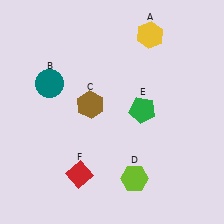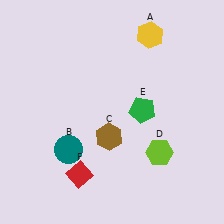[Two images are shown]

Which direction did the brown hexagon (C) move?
The brown hexagon (C) moved down.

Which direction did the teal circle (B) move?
The teal circle (B) moved down.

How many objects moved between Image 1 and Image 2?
3 objects moved between the two images.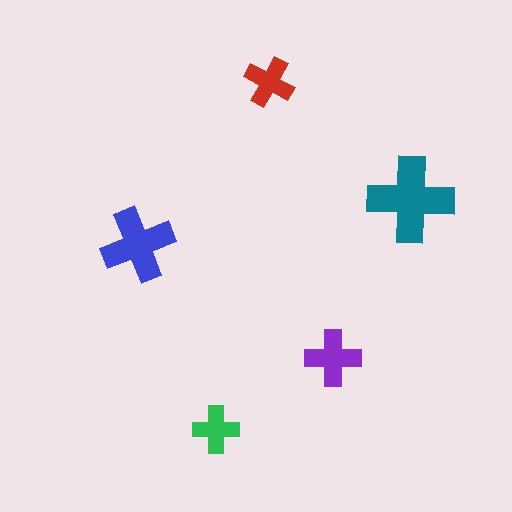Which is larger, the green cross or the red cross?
The red one.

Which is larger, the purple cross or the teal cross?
The teal one.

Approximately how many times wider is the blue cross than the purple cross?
About 1.5 times wider.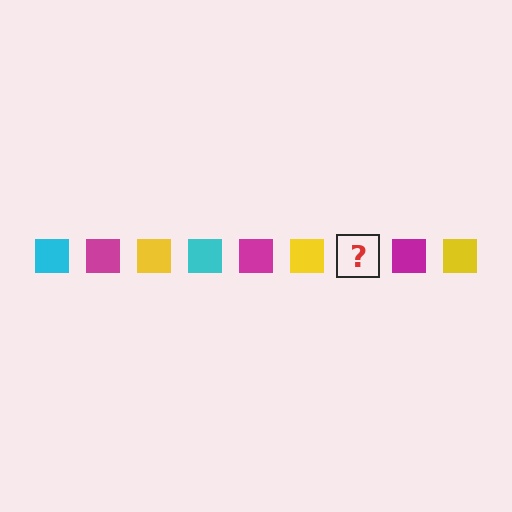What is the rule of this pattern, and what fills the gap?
The rule is that the pattern cycles through cyan, magenta, yellow squares. The gap should be filled with a cyan square.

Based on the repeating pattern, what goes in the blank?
The blank should be a cyan square.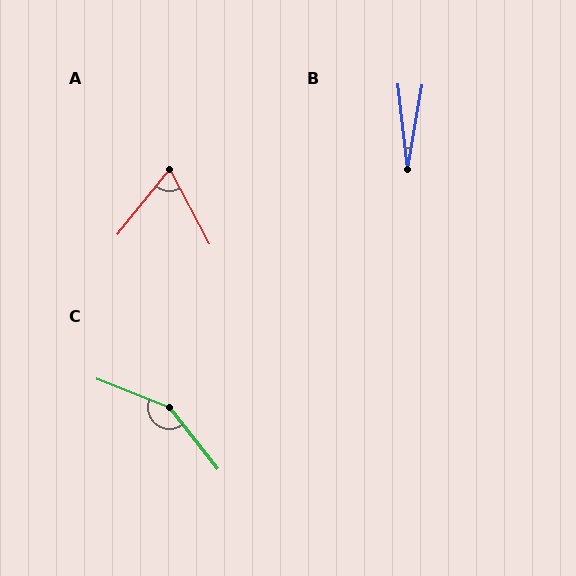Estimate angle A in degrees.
Approximately 66 degrees.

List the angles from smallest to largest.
B (16°), A (66°), C (150°).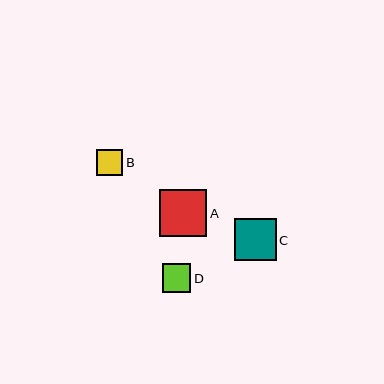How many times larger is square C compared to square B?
Square C is approximately 1.6 times the size of square B.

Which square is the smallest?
Square B is the smallest with a size of approximately 27 pixels.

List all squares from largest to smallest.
From largest to smallest: A, C, D, B.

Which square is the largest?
Square A is the largest with a size of approximately 47 pixels.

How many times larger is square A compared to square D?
Square A is approximately 1.7 times the size of square D.